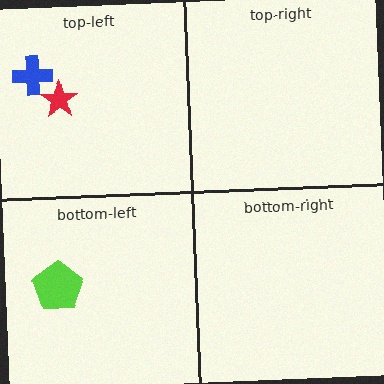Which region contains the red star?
The top-left region.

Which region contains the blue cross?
The top-left region.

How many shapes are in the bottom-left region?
1.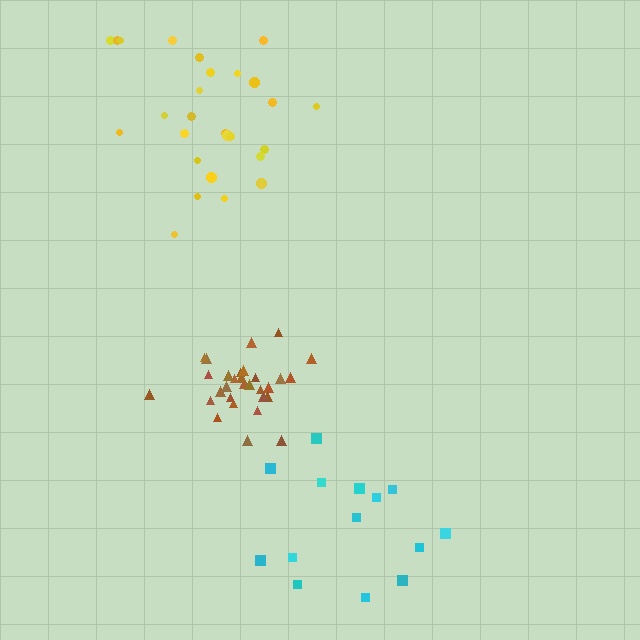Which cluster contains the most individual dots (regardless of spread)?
Brown (31).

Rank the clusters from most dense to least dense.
brown, yellow, cyan.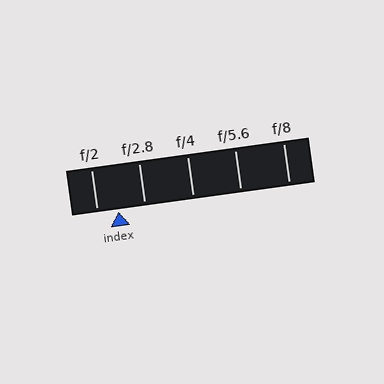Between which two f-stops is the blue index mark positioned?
The index mark is between f/2 and f/2.8.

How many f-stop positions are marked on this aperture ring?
There are 5 f-stop positions marked.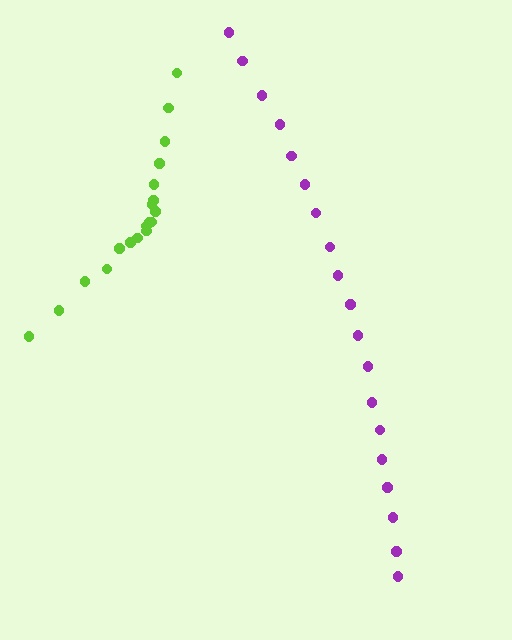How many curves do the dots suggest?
There are 2 distinct paths.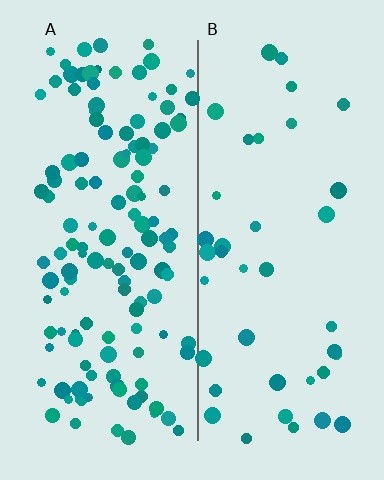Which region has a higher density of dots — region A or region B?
A (the left).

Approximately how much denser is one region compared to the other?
Approximately 3.2× — region A over region B.